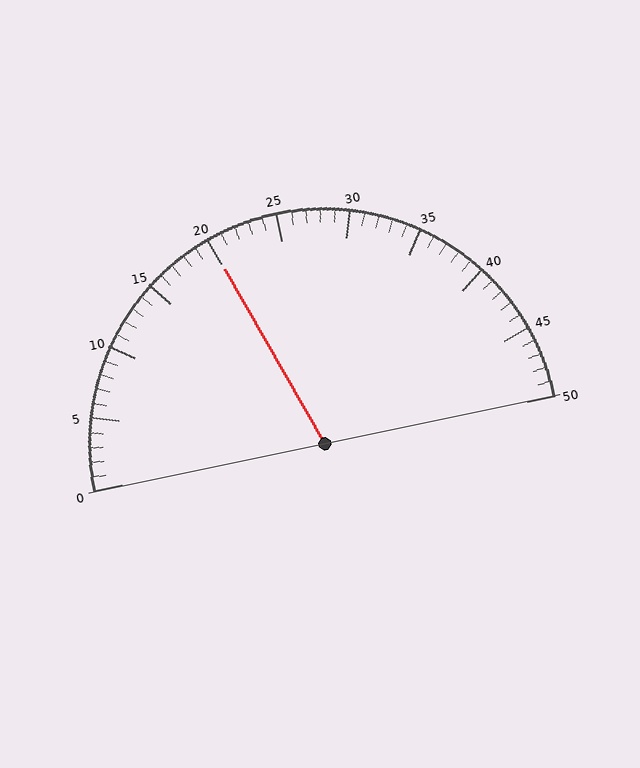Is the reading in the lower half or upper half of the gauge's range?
The reading is in the lower half of the range (0 to 50).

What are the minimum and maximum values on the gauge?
The gauge ranges from 0 to 50.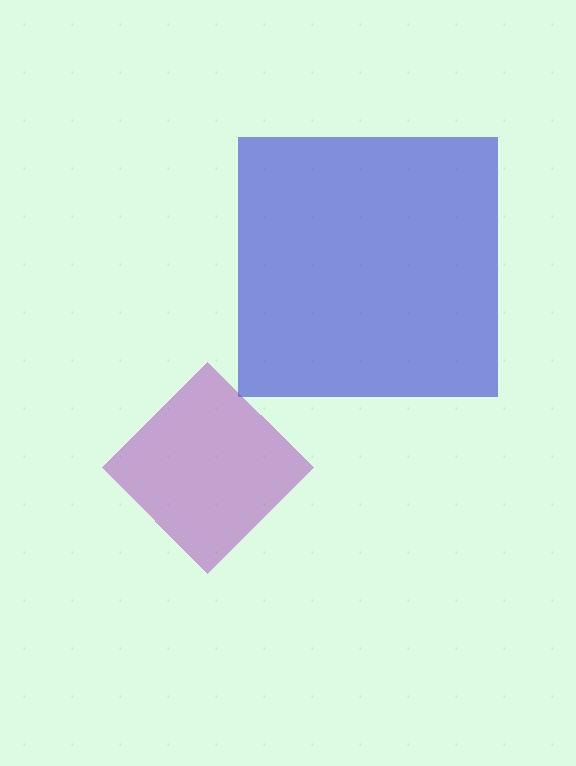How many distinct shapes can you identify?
There are 2 distinct shapes: a blue square, a purple diamond.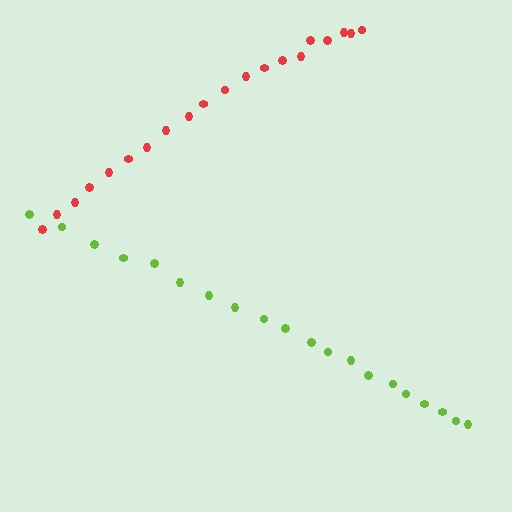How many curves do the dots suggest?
There are 2 distinct paths.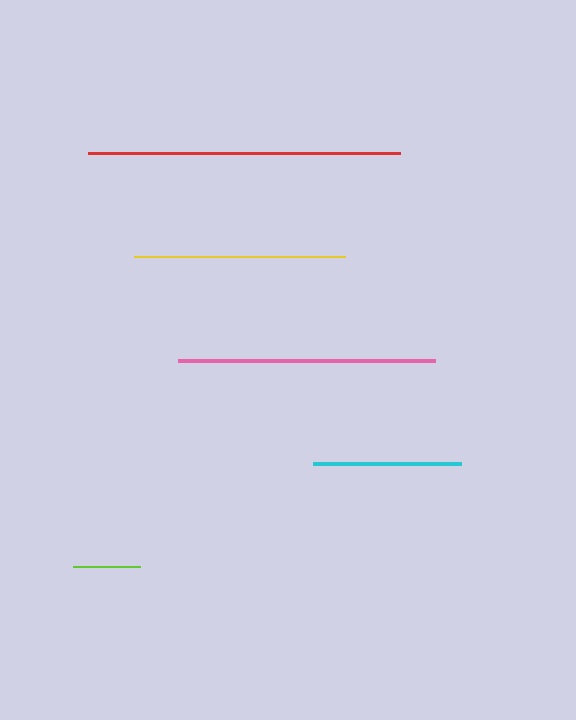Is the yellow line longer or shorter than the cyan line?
The yellow line is longer than the cyan line.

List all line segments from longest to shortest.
From longest to shortest: red, pink, yellow, cyan, lime.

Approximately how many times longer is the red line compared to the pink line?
The red line is approximately 1.2 times the length of the pink line.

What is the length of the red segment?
The red segment is approximately 312 pixels long.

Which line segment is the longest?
The red line is the longest at approximately 312 pixels.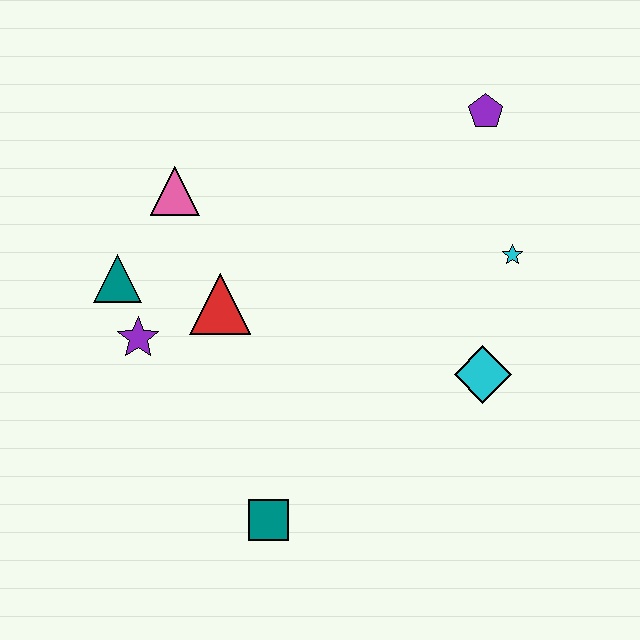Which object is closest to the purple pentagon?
The cyan star is closest to the purple pentagon.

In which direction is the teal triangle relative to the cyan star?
The teal triangle is to the left of the cyan star.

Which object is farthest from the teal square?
The purple pentagon is farthest from the teal square.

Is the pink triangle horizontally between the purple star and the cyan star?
Yes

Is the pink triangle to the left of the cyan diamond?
Yes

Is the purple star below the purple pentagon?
Yes